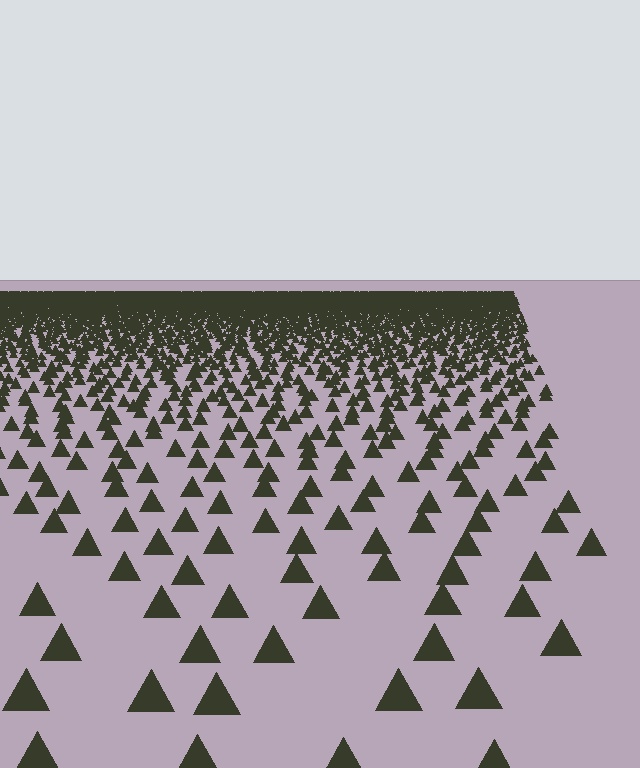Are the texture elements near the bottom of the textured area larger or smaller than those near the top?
Larger. Near the bottom, elements are closer to the viewer and appear at a bigger on-screen size.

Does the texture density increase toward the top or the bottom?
Density increases toward the top.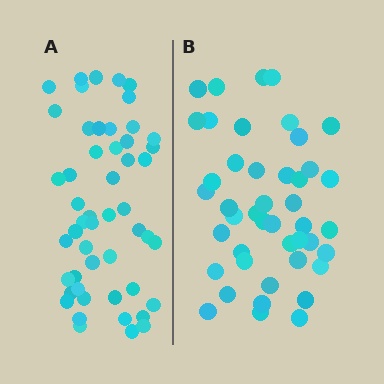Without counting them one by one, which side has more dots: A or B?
Region A (the left region) has more dots.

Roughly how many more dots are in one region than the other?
Region A has roughly 8 or so more dots than region B.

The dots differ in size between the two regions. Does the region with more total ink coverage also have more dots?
No. Region B has more total ink coverage because its dots are larger, but region A actually contains more individual dots. Total area can be misleading — the number of items is what matters here.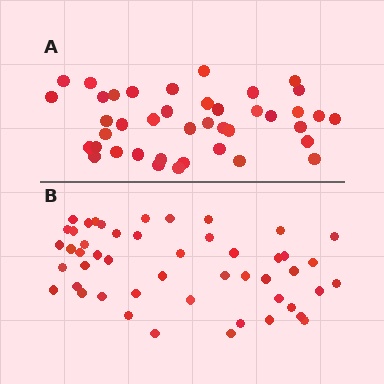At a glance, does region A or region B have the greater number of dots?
Region B (the bottom region) has more dots.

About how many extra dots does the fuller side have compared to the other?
Region B has roughly 8 or so more dots than region A.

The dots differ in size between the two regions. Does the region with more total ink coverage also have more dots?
No. Region A has more total ink coverage because its dots are larger, but region B actually contains more individual dots. Total area can be misleading — the number of items is what matters here.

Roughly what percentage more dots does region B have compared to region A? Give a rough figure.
About 20% more.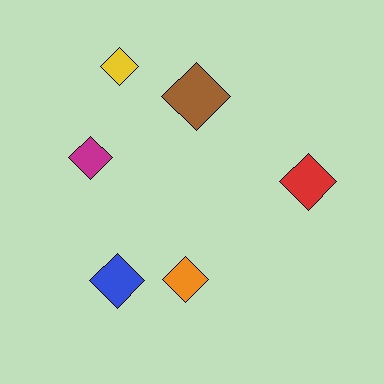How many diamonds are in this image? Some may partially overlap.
There are 6 diamonds.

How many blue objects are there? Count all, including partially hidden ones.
There is 1 blue object.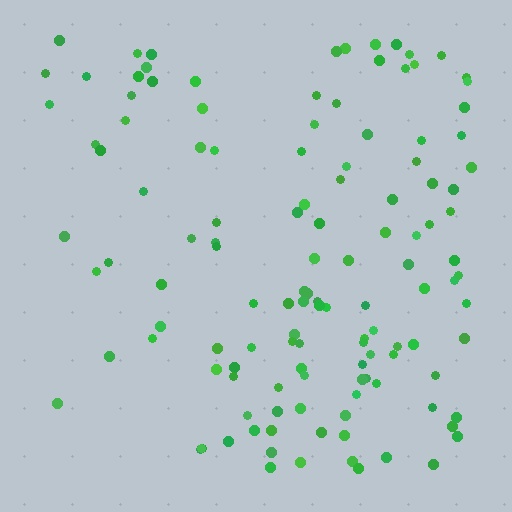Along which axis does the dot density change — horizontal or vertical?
Horizontal.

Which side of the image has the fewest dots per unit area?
The left.